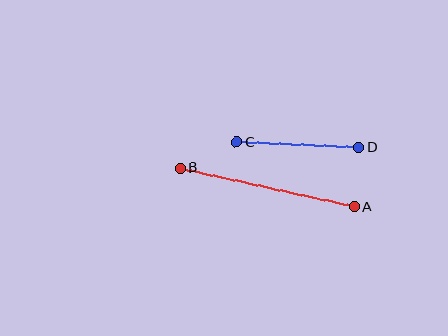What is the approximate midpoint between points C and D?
The midpoint is at approximately (298, 145) pixels.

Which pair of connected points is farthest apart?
Points A and B are farthest apart.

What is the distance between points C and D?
The distance is approximately 123 pixels.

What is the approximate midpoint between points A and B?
The midpoint is at approximately (267, 188) pixels.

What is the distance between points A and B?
The distance is approximately 178 pixels.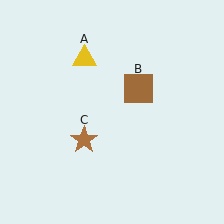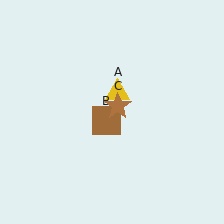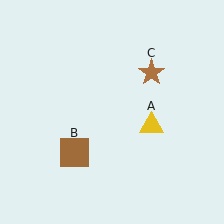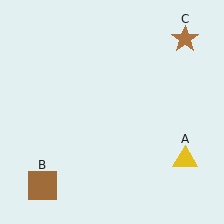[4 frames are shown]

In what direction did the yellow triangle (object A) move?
The yellow triangle (object A) moved down and to the right.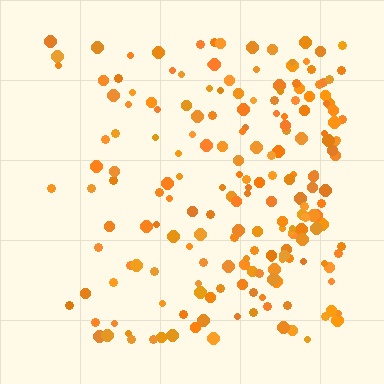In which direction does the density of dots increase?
From left to right, with the right side densest.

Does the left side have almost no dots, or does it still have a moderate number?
Still a moderate number, just noticeably fewer than the right.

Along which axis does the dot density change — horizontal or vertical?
Horizontal.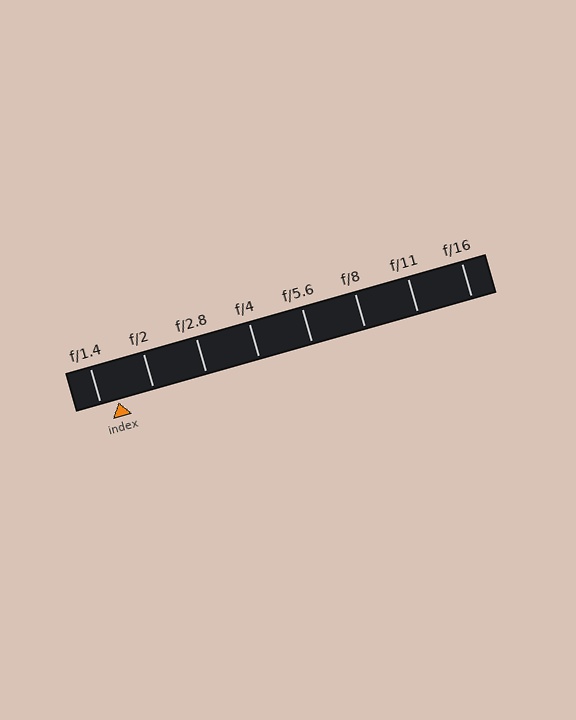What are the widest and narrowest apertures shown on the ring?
The widest aperture shown is f/1.4 and the narrowest is f/16.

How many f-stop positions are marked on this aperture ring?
There are 8 f-stop positions marked.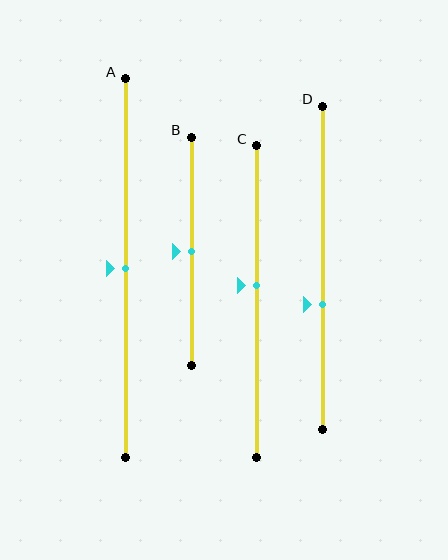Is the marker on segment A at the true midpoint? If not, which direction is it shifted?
Yes, the marker on segment A is at the true midpoint.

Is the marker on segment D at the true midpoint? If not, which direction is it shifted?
No, the marker on segment D is shifted downward by about 11% of the segment length.